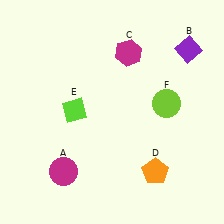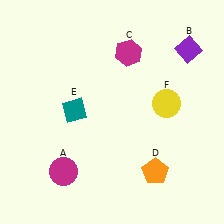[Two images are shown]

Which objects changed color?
E changed from lime to teal. F changed from lime to yellow.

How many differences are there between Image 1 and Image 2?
There are 2 differences between the two images.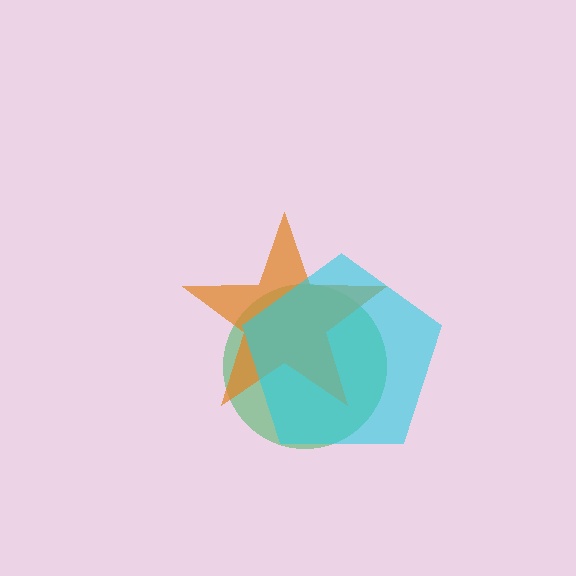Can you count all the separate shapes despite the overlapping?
Yes, there are 3 separate shapes.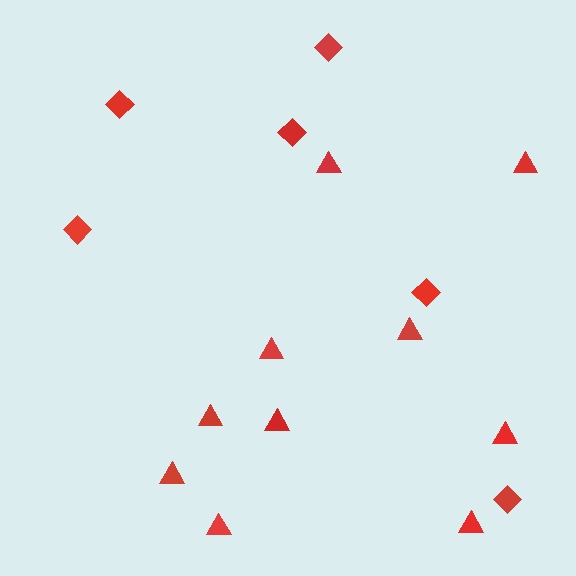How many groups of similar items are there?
There are 2 groups: one group of triangles (10) and one group of diamonds (6).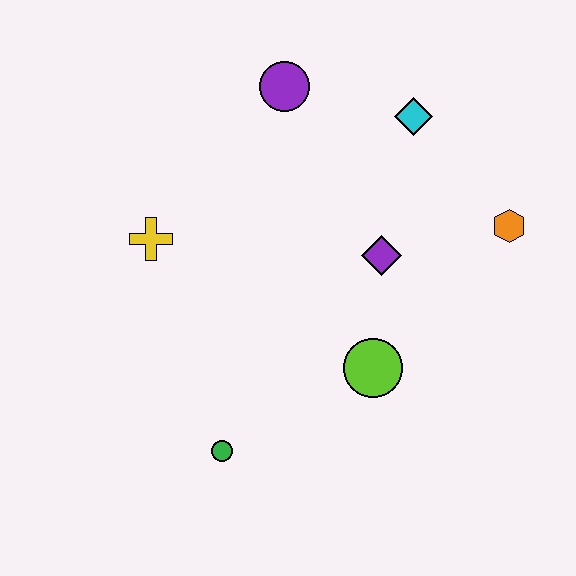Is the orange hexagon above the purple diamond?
Yes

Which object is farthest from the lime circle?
The purple circle is farthest from the lime circle.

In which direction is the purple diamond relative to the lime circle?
The purple diamond is above the lime circle.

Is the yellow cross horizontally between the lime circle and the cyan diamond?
No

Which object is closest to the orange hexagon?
The purple diamond is closest to the orange hexagon.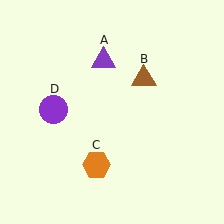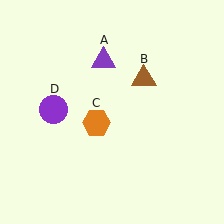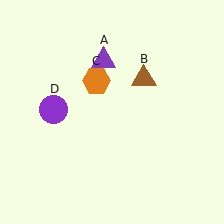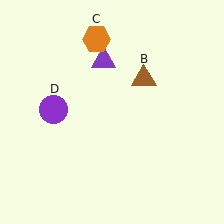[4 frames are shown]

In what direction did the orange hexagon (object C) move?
The orange hexagon (object C) moved up.